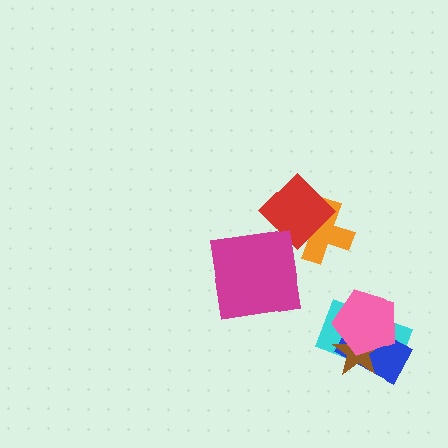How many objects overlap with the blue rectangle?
3 objects overlap with the blue rectangle.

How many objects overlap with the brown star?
3 objects overlap with the brown star.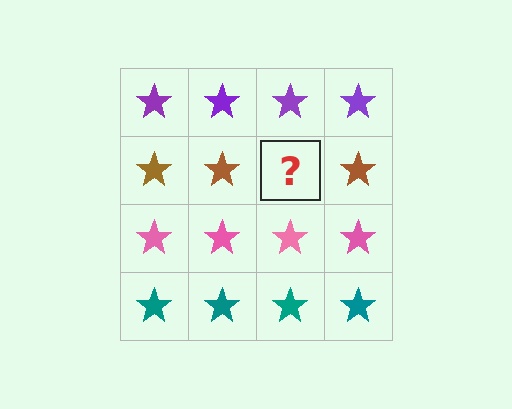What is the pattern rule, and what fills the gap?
The rule is that each row has a consistent color. The gap should be filled with a brown star.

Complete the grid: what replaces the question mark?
The question mark should be replaced with a brown star.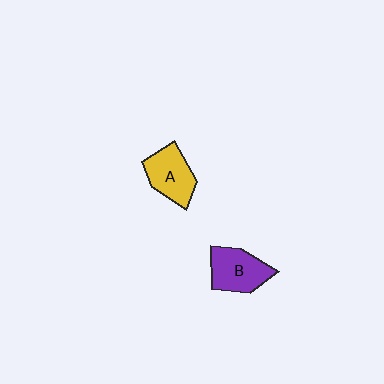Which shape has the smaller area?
Shape A (yellow).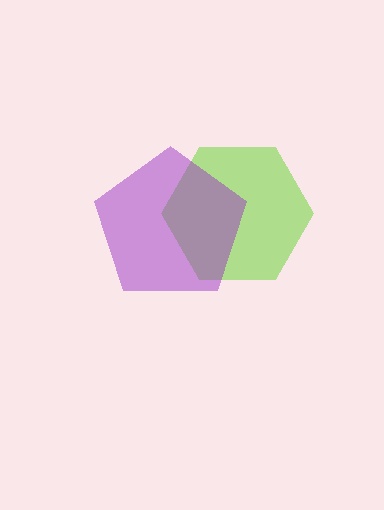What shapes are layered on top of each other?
The layered shapes are: a lime hexagon, a purple pentagon.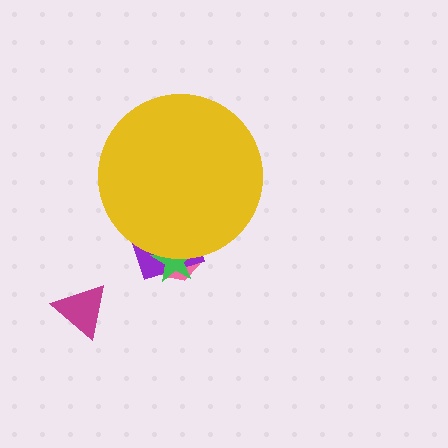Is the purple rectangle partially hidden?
Yes, the purple rectangle is partially hidden behind the yellow circle.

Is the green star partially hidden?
Yes, the green star is partially hidden behind the yellow circle.